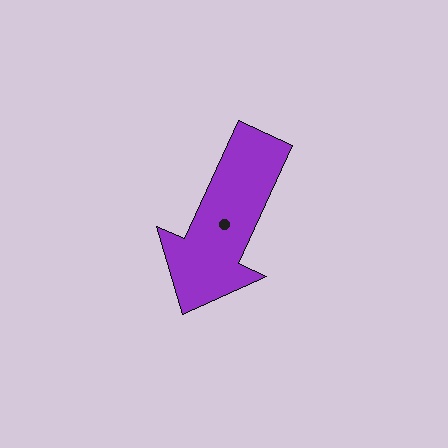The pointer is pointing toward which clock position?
Roughly 7 o'clock.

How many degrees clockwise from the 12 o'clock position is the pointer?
Approximately 205 degrees.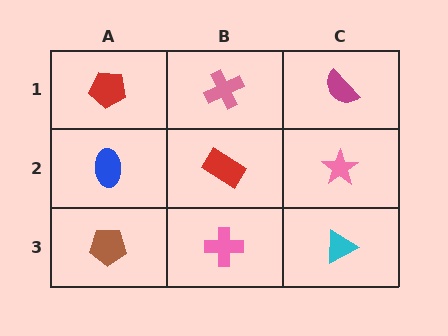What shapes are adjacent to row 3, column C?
A pink star (row 2, column C), a pink cross (row 3, column B).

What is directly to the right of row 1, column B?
A magenta semicircle.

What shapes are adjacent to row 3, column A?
A blue ellipse (row 2, column A), a pink cross (row 3, column B).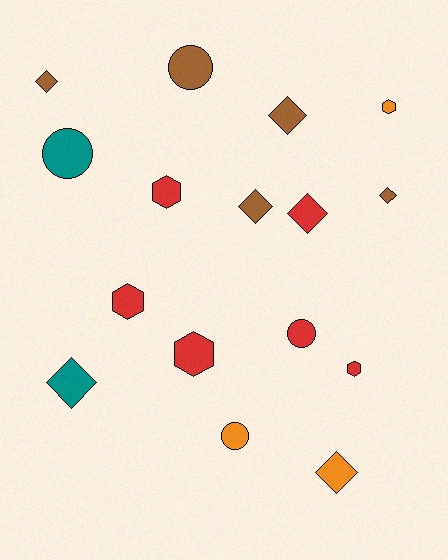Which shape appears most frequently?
Diamond, with 7 objects.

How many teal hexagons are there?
There are no teal hexagons.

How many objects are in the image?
There are 16 objects.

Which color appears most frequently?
Red, with 6 objects.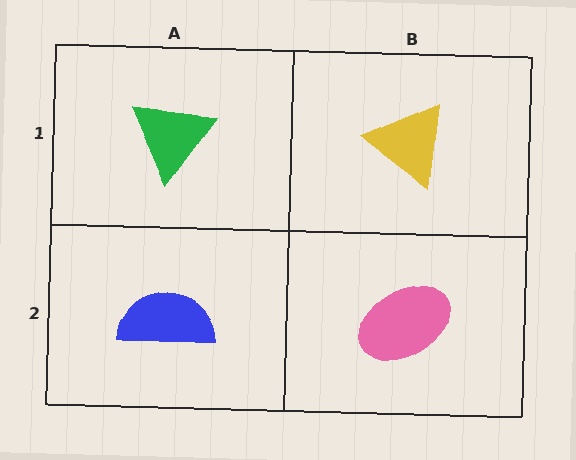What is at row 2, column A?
A blue semicircle.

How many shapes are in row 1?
2 shapes.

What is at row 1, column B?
A yellow triangle.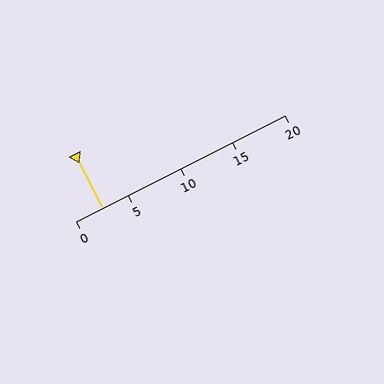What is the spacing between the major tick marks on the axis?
The major ticks are spaced 5 apart.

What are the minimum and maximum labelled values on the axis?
The axis runs from 0 to 20.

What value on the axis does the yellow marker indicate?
The marker indicates approximately 2.5.